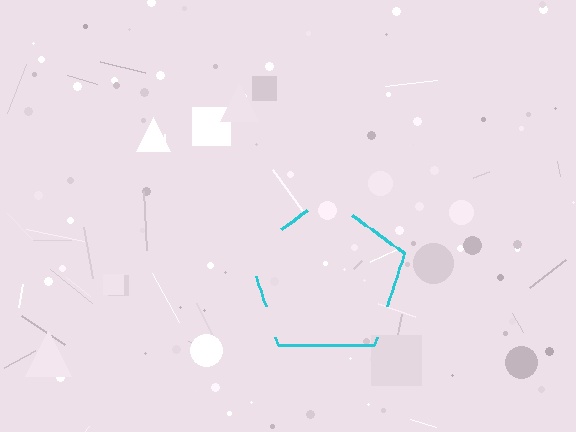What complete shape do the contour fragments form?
The contour fragments form a pentagon.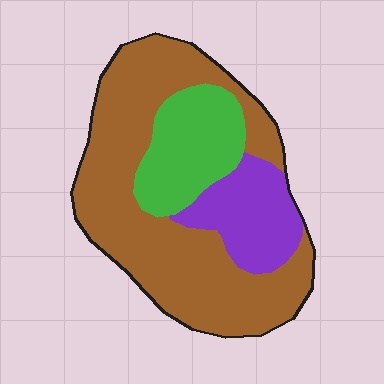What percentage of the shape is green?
Green takes up about one fifth (1/5) of the shape.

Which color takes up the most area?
Brown, at roughly 60%.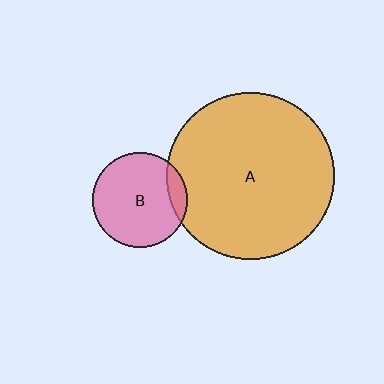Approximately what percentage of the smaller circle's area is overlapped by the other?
Approximately 10%.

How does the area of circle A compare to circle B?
Approximately 3.1 times.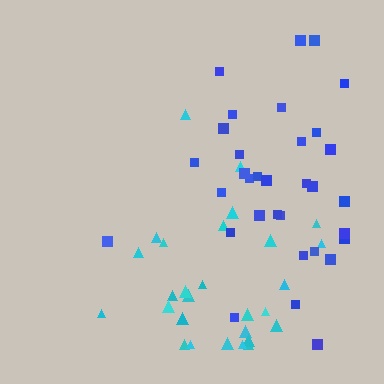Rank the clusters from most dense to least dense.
blue, cyan.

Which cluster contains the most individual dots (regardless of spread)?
Blue (33).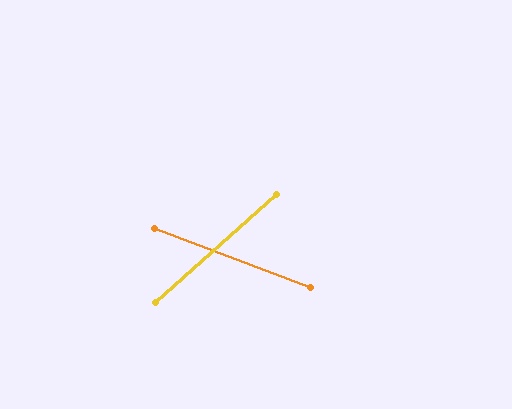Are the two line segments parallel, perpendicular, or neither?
Neither parallel nor perpendicular — they differ by about 62°.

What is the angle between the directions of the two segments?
Approximately 62 degrees.